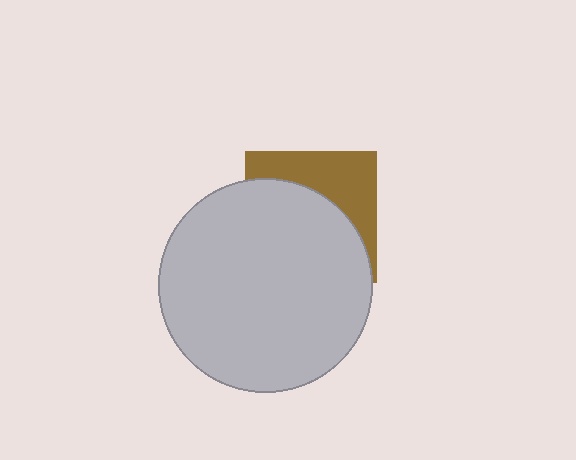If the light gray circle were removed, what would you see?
You would see the complete brown square.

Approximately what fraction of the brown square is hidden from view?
Roughly 63% of the brown square is hidden behind the light gray circle.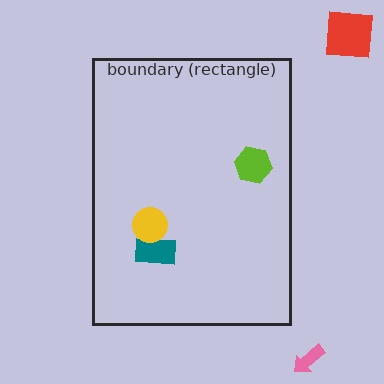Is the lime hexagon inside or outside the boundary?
Inside.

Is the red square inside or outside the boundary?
Outside.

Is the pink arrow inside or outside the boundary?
Outside.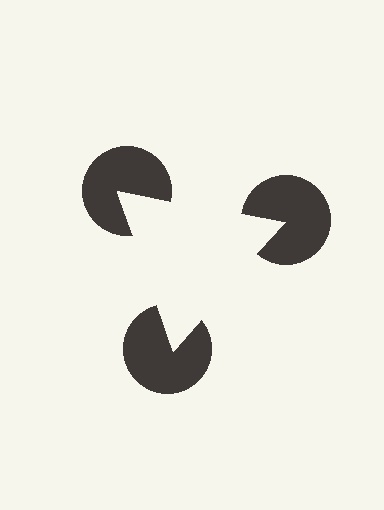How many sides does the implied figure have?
3 sides.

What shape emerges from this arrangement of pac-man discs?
An illusory triangle — its edges are inferred from the aligned wedge cuts in the pac-man discs, not physically drawn.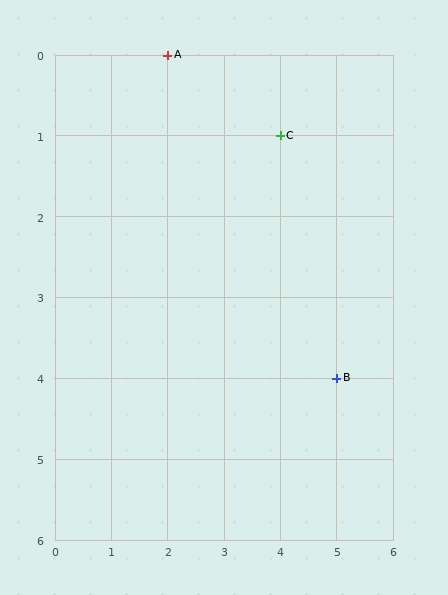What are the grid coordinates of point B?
Point B is at grid coordinates (5, 4).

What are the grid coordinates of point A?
Point A is at grid coordinates (2, 0).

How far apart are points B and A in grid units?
Points B and A are 3 columns and 4 rows apart (about 5.0 grid units diagonally).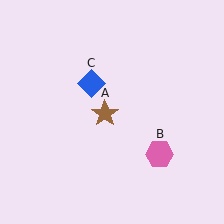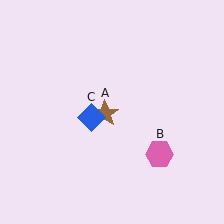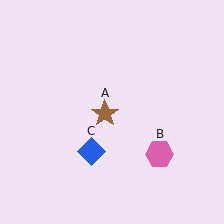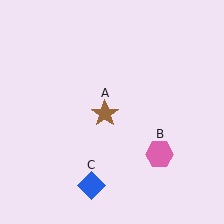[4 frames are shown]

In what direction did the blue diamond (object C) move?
The blue diamond (object C) moved down.